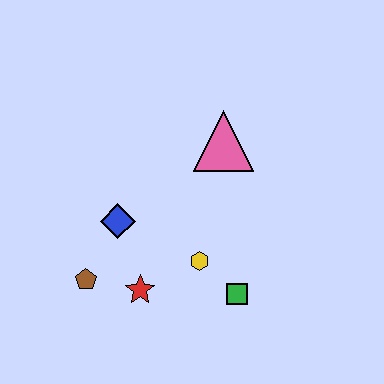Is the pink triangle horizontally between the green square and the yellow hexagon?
Yes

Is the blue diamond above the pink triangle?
No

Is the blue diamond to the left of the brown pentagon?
No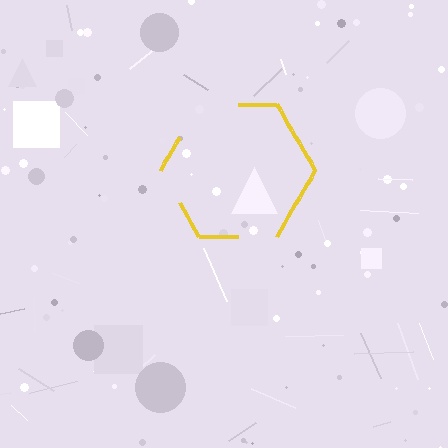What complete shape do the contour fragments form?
The contour fragments form a hexagon.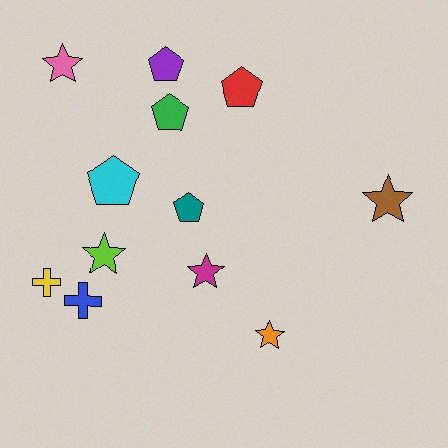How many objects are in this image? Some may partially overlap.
There are 12 objects.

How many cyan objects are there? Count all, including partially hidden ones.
There is 1 cyan object.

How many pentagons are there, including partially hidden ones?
There are 5 pentagons.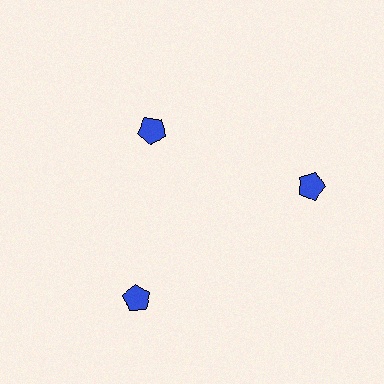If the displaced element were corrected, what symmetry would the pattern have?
It would have 3-fold rotational symmetry — the pattern would map onto itself every 120 degrees.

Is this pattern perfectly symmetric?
No. The 3 blue pentagons are arranged in a ring, but one element near the 11 o'clock position is pulled inward toward the center, breaking the 3-fold rotational symmetry.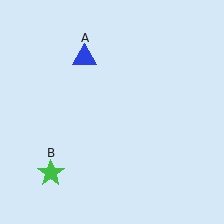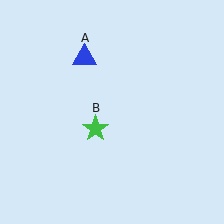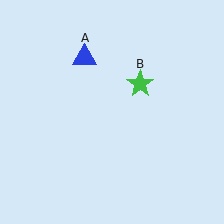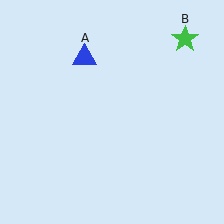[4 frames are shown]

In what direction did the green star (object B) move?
The green star (object B) moved up and to the right.